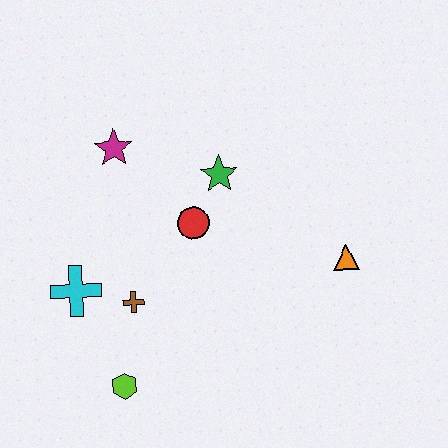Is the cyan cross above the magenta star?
No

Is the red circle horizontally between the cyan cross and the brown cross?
No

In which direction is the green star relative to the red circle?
The green star is above the red circle.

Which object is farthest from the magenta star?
The orange triangle is farthest from the magenta star.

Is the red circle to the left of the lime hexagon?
No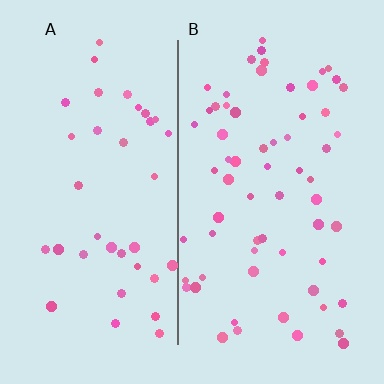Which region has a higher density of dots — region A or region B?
B (the right).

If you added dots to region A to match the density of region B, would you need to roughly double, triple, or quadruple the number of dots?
Approximately double.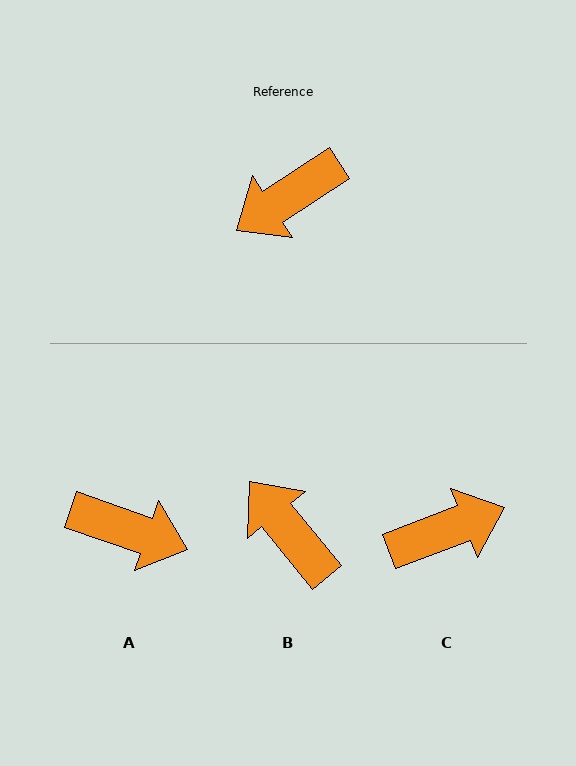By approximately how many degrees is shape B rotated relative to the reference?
Approximately 84 degrees clockwise.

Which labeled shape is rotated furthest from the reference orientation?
C, about 168 degrees away.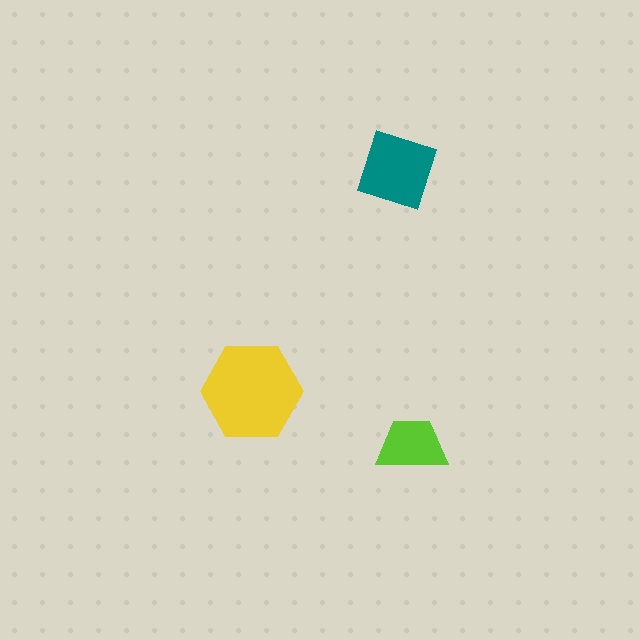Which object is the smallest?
The lime trapezoid.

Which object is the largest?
The yellow hexagon.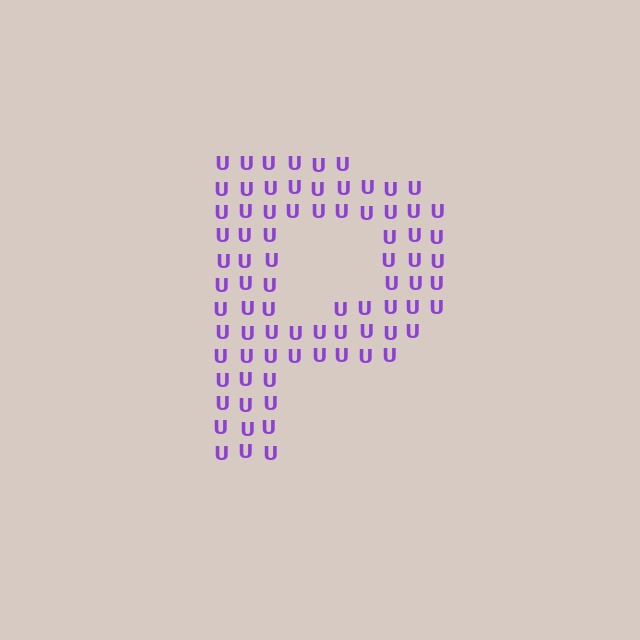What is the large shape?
The large shape is the letter P.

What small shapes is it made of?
It is made of small letter U's.